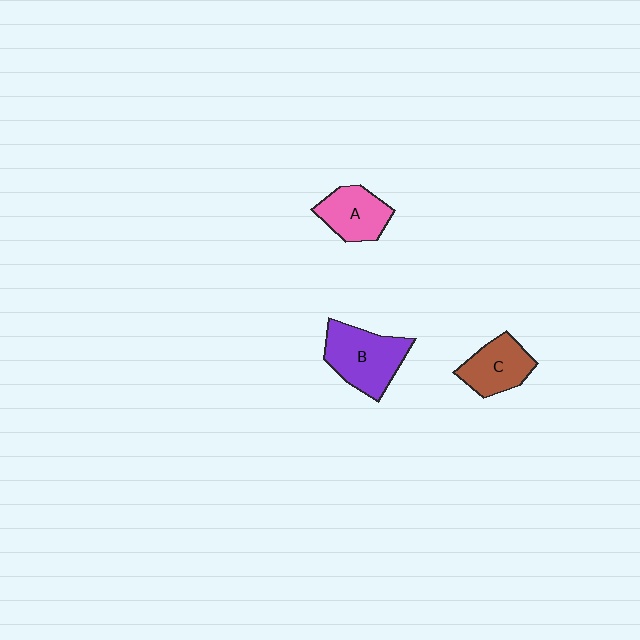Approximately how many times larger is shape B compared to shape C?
Approximately 1.4 times.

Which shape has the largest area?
Shape B (purple).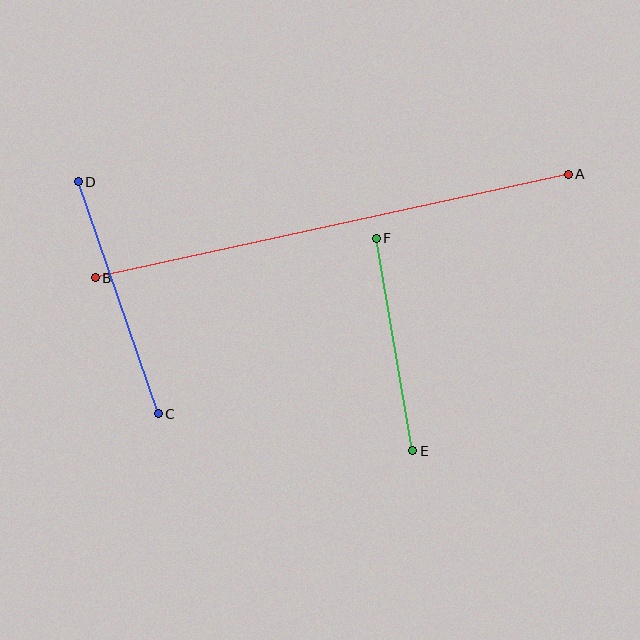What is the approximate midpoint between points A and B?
The midpoint is at approximately (332, 226) pixels.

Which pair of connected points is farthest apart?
Points A and B are farthest apart.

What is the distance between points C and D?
The distance is approximately 245 pixels.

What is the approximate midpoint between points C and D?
The midpoint is at approximately (118, 298) pixels.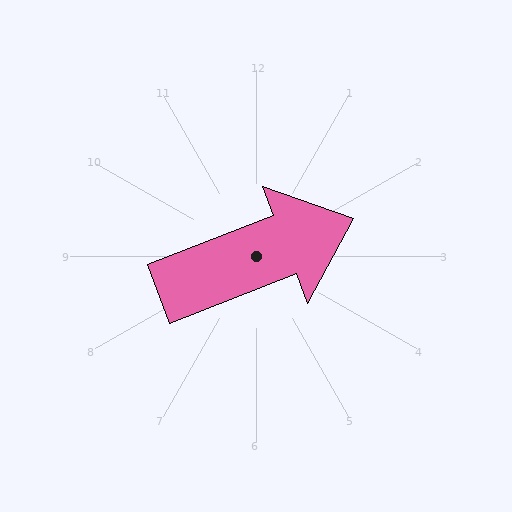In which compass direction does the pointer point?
East.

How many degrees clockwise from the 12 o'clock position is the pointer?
Approximately 69 degrees.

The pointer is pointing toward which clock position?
Roughly 2 o'clock.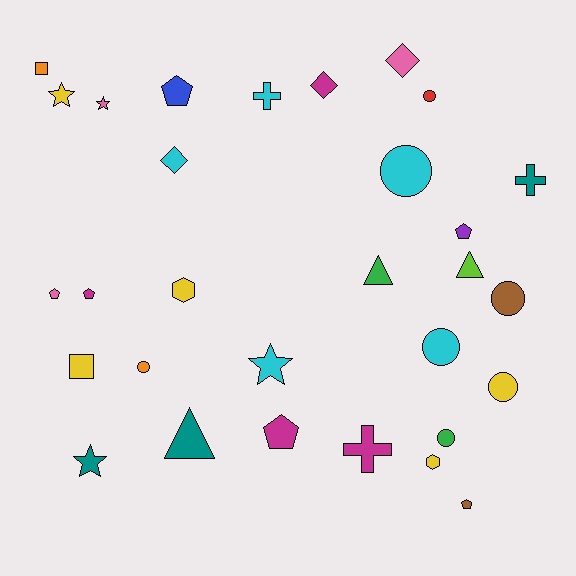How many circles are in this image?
There are 7 circles.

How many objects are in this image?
There are 30 objects.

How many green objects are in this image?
There are 2 green objects.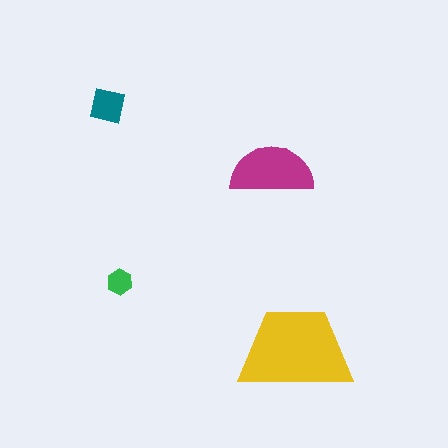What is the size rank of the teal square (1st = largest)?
3rd.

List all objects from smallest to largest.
The green hexagon, the teal square, the magenta semicircle, the yellow trapezoid.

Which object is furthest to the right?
The yellow trapezoid is rightmost.